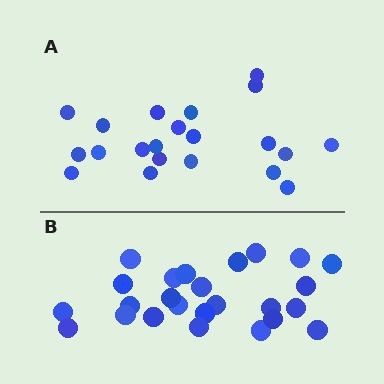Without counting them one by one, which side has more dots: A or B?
Region B (the bottom region) has more dots.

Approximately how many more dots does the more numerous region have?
Region B has about 4 more dots than region A.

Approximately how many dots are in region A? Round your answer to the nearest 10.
About 20 dots. (The exact count is 21, which rounds to 20.)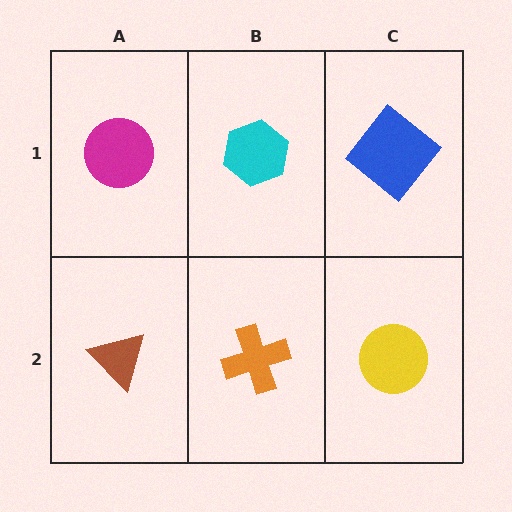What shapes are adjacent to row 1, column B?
An orange cross (row 2, column B), a magenta circle (row 1, column A), a blue diamond (row 1, column C).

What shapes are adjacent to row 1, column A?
A brown triangle (row 2, column A), a cyan hexagon (row 1, column B).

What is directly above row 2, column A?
A magenta circle.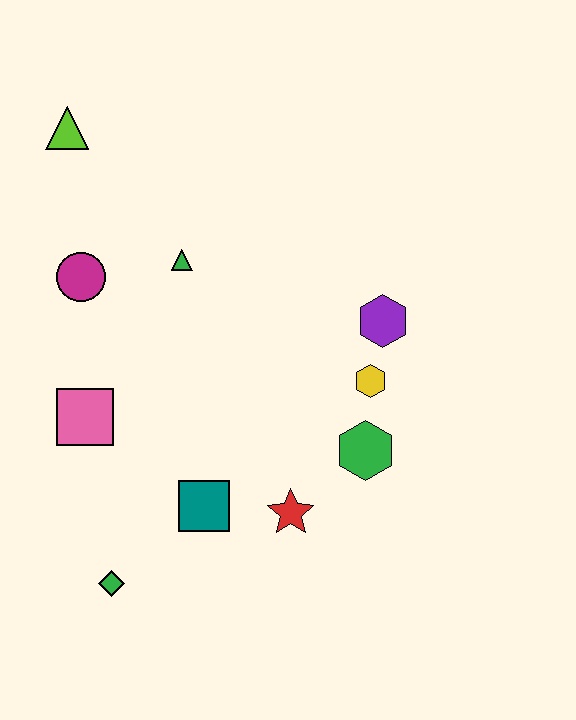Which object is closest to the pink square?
The magenta circle is closest to the pink square.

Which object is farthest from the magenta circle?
The green hexagon is farthest from the magenta circle.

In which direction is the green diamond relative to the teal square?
The green diamond is to the left of the teal square.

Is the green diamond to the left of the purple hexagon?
Yes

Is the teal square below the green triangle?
Yes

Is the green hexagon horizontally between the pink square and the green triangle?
No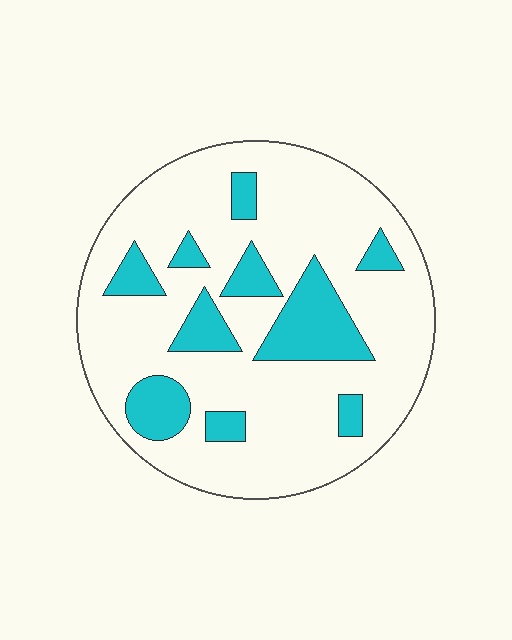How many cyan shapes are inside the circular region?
10.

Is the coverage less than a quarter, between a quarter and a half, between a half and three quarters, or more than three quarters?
Less than a quarter.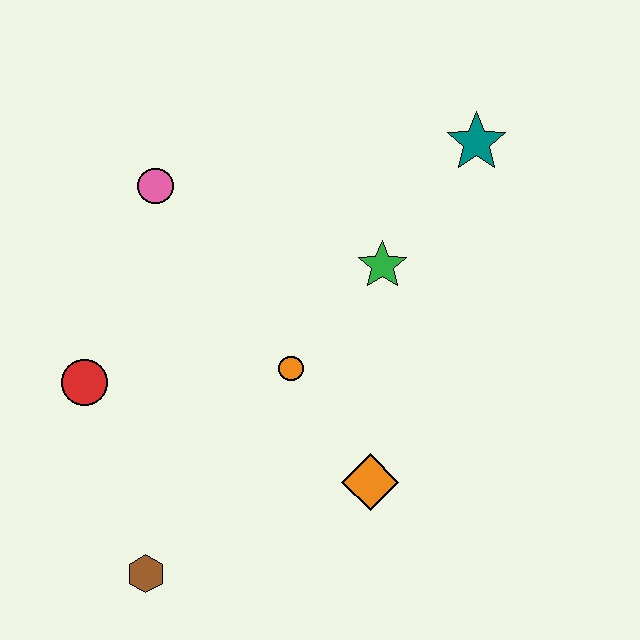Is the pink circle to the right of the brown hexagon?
Yes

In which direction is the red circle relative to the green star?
The red circle is to the left of the green star.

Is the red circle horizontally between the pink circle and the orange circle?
No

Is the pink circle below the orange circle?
No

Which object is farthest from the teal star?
The brown hexagon is farthest from the teal star.